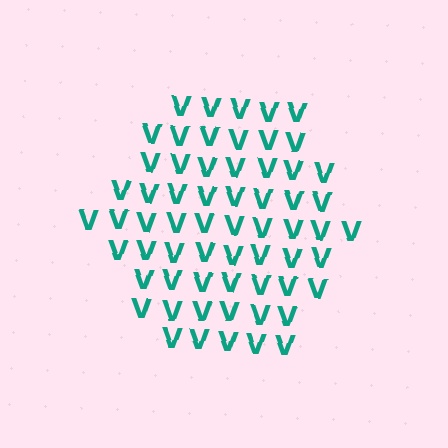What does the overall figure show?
The overall figure shows a hexagon.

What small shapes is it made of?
It is made of small letter V's.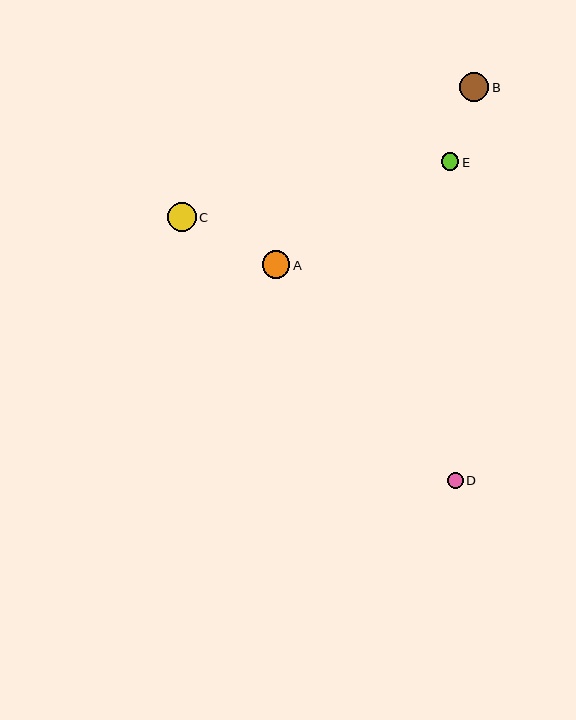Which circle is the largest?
Circle B is the largest with a size of approximately 29 pixels.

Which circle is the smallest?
Circle D is the smallest with a size of approximately 15 pixels.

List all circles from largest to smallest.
From largest to smallest: B, C, A, E, D.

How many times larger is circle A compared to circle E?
Circle A is approximately 1.5 times the size of circle E.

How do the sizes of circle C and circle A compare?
Circle C and circle A are approximately the same size.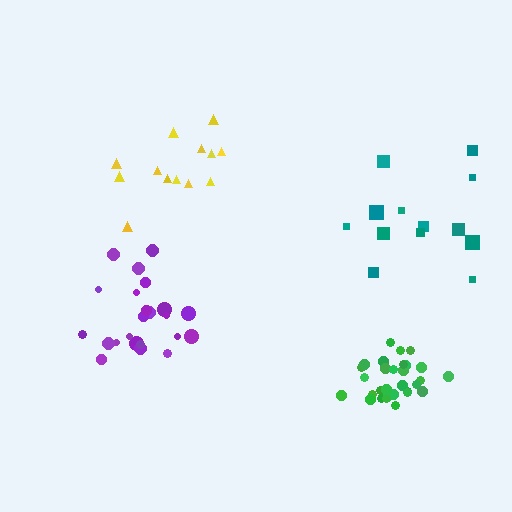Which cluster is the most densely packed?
Green.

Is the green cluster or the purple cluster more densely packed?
Green.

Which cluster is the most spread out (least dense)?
Teal.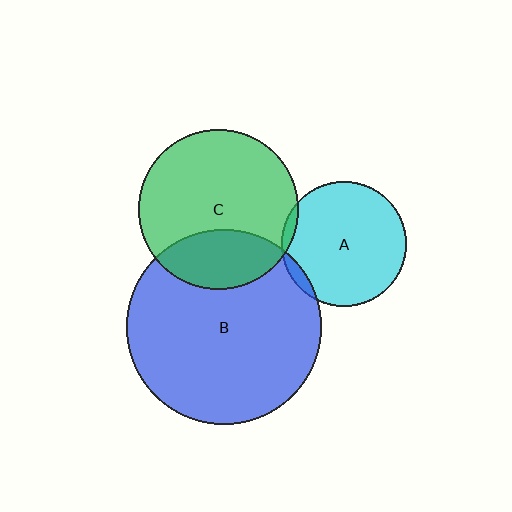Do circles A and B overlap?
Yes.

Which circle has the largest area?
Circle B (blue).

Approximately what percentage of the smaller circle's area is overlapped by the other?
Approximately 5%.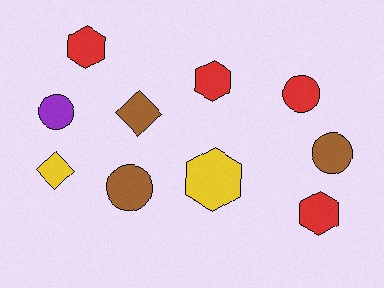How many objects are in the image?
There are 10 objects.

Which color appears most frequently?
Red, with 4 objects.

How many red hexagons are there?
There are 3 red hexagons.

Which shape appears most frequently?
Circle, with 4 objects.